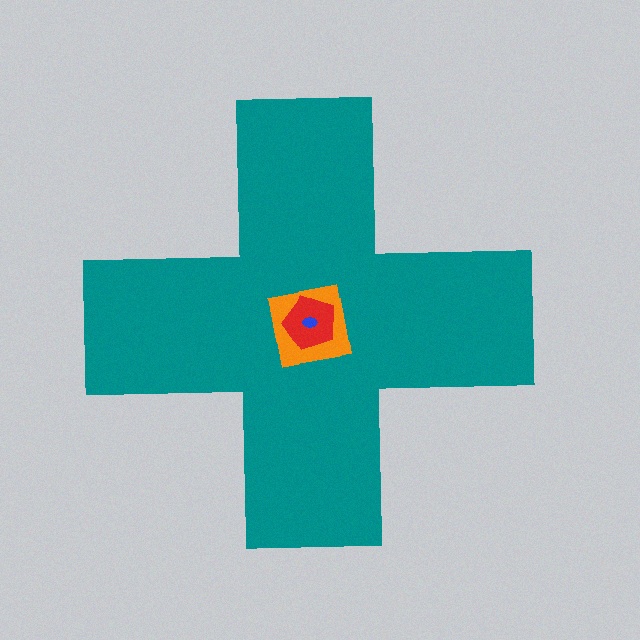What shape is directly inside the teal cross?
The orange square.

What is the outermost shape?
The teal cross.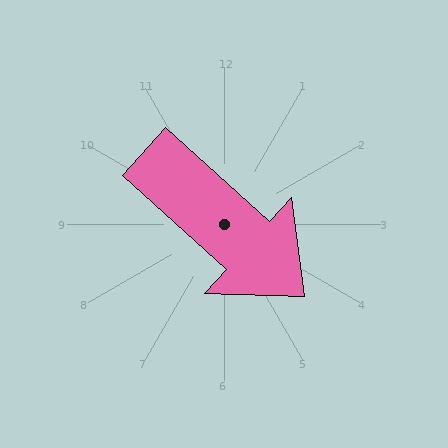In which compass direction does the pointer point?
Southeast.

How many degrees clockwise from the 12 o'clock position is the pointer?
Approximately 132 degrees.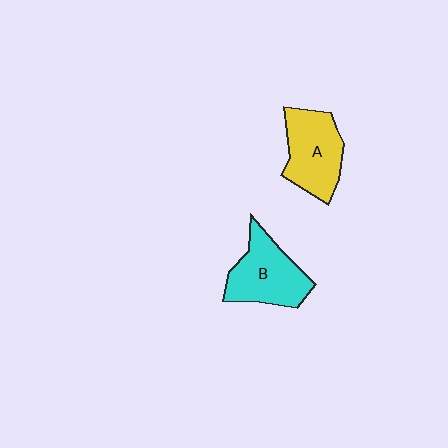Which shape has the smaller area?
Shape A (yellow).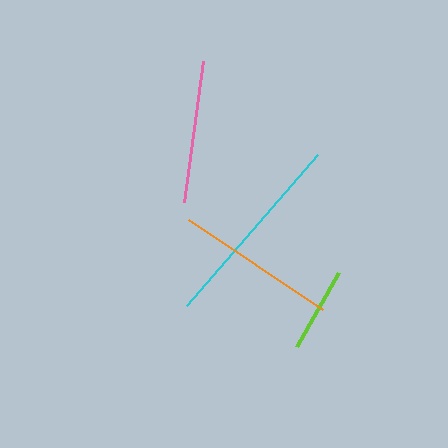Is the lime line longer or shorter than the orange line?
The orange line is longer than the lime line.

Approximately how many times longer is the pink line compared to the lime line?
The pink line is approximately 1.7 times the length of the lime line.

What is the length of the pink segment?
The pink segment is approximately 142 pixels long.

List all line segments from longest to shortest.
From longest to shortest: cyan, orange, pink, lime.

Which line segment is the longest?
The cyan line is the longest at approximately 200 pixels.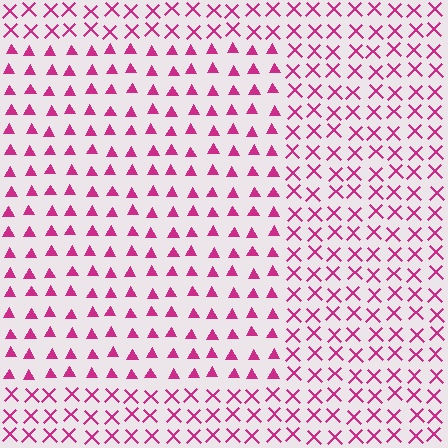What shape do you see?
I see a rectangle.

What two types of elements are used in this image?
The image uses triangles inside the rectangle region and X marks outside it.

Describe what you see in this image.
The image is filled with small magenta elements arranged in a uniform grid. A rectangle-shaped region contains triangles, while the surrounding area contains X marks. The boundary is defined purely by the change in element shape.